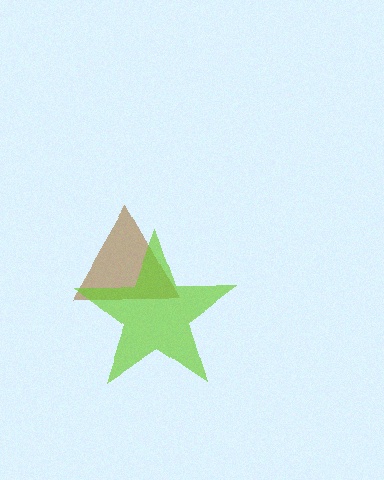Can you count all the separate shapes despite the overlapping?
Yes, there are 2 separate shapes.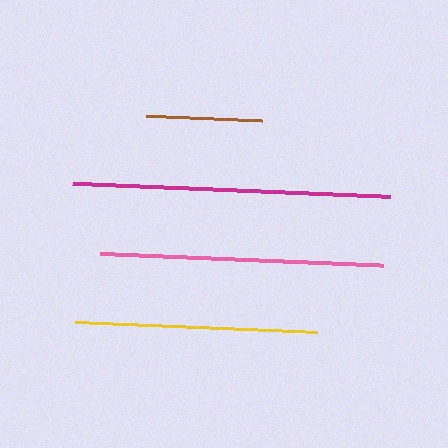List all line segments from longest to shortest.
From longest to shortest: magenta, pink, yellow, brown.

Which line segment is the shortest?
The brown line is the shortest at approximately 116 pixels.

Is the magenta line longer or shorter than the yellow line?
The magenta line is longer than the yellow line.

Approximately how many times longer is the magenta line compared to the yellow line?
The magenta line is approximately 1.3 times the length of the yellow line.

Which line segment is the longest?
The magenta line is the longest at approximately 318 pixels.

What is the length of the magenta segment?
The magenta segment is approximately 318 pixels long.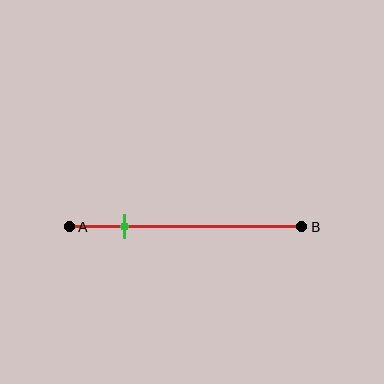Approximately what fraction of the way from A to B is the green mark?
The green mark is approximately 25% of the way from A to B.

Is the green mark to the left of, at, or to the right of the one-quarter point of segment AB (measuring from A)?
The green mark is approximately at the one-quarter point of segment AB.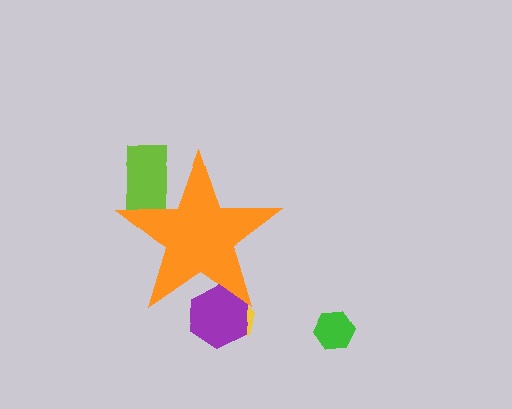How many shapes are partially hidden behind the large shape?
3 shapes are partially hidden.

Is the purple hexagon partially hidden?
Yes, the purple hexagon is partially hidden behind the orange star.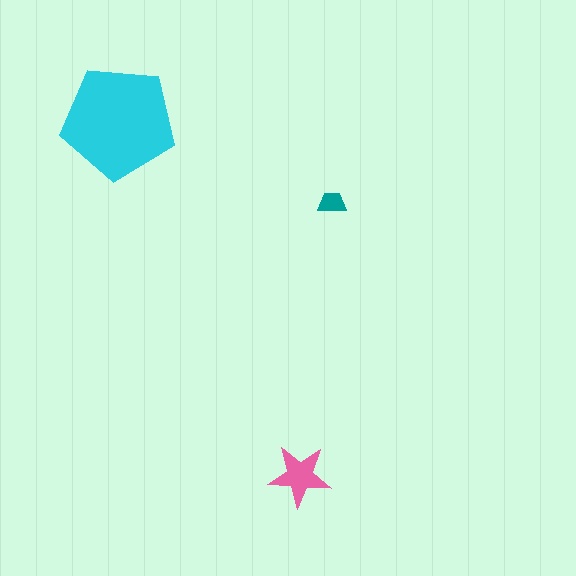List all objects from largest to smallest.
The cyan pentagon, the pink star, the teal trapezoid.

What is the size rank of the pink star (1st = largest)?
2nd.